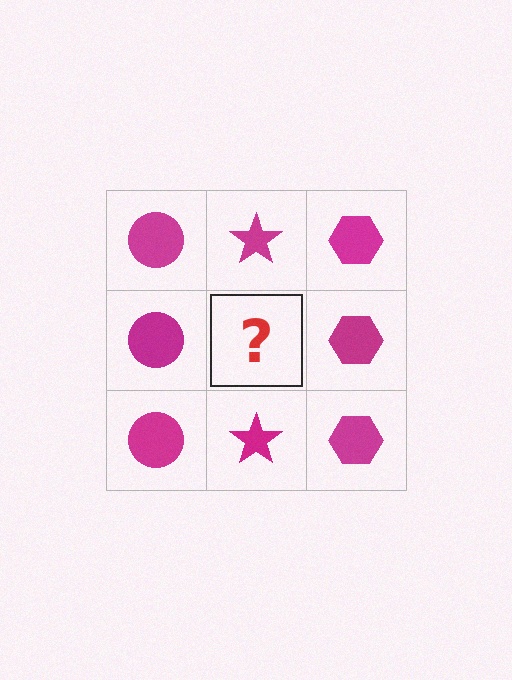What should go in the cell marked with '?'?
The missing cell should contain a magenta star.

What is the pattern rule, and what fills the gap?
The rule is that each column has a consistent shape. The gap should be filled with a magenta star.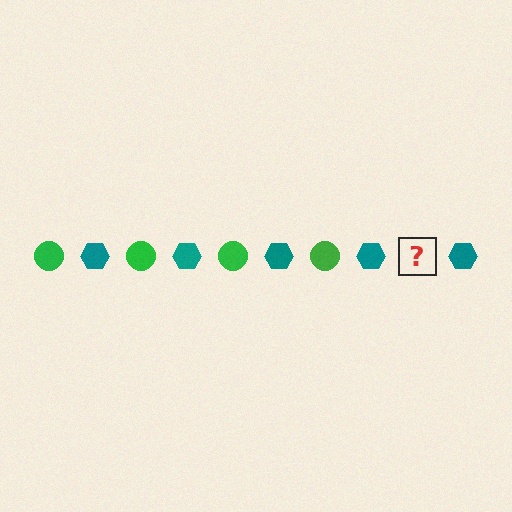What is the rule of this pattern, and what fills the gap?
The rule is that the pattern alternates between green circle and teal hexagon. The gap should be filled with a green circle.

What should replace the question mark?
The question mark should be replaced with a green circle.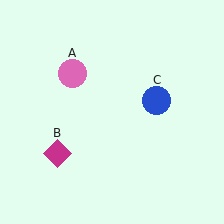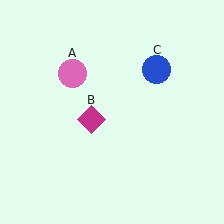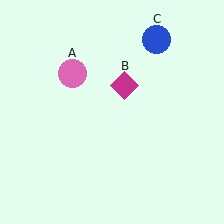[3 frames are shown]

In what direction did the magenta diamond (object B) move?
The magenta diamond (object B) moved up and to the right.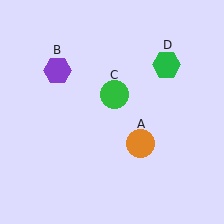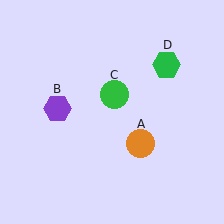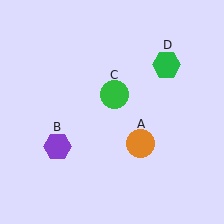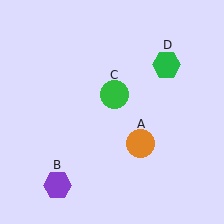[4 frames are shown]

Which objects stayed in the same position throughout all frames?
Orange circle (object A) and green circle (object C) and green hexagon (object D) remained stationary.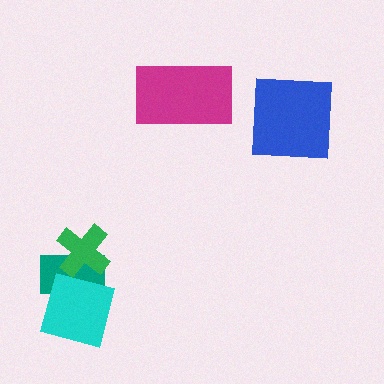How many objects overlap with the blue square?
0 objects overlap with the blue square.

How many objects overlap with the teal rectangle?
2 objects overlap with the teal rectangle.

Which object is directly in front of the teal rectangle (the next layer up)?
The green cross is directly in front of the teal rectangle.